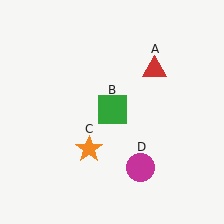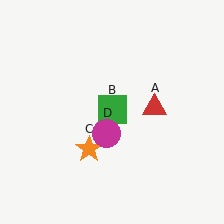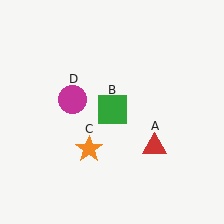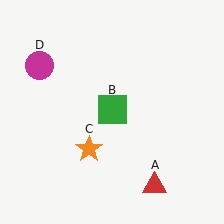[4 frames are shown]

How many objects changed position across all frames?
2 objects changed position: red triangle (object A), magenta circle (object D).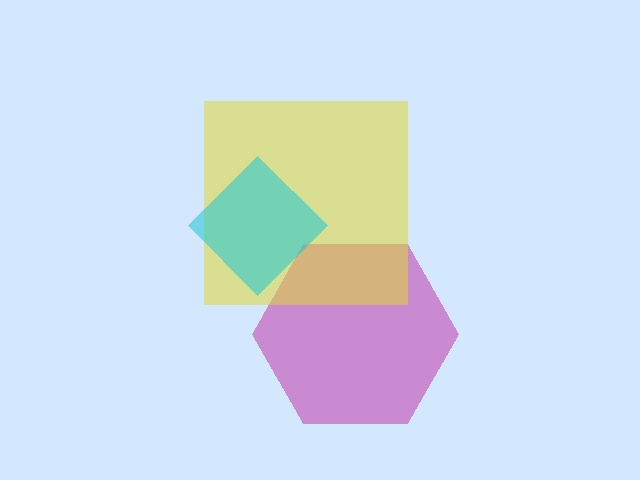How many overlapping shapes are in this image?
There are 3 overlapping shapes in the image.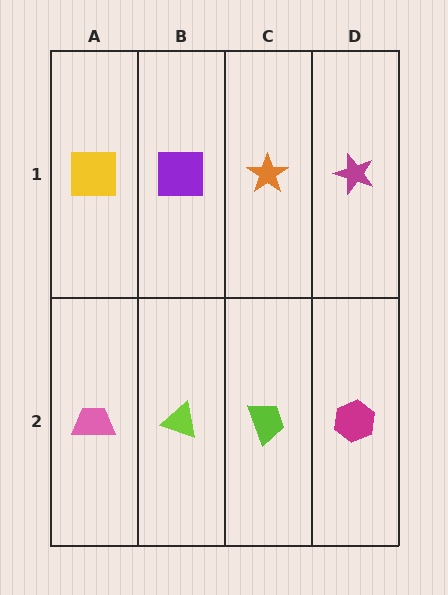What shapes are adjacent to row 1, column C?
A lime trapezoid (row 2, column C), a purple square (row 1, column B), a magenta star (row 1, column D).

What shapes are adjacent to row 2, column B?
A purple square (row 1, column B), a pink trapezoid (row 2, column A), a lime trapezoid (row 2, column C).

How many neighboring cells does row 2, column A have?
2.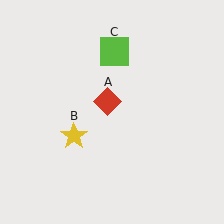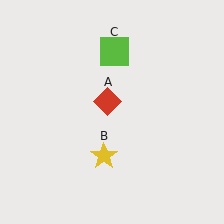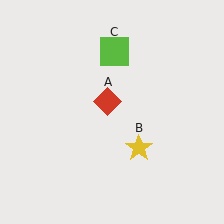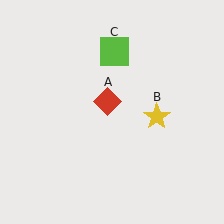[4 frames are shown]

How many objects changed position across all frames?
1 object changed position: yellow star (object B).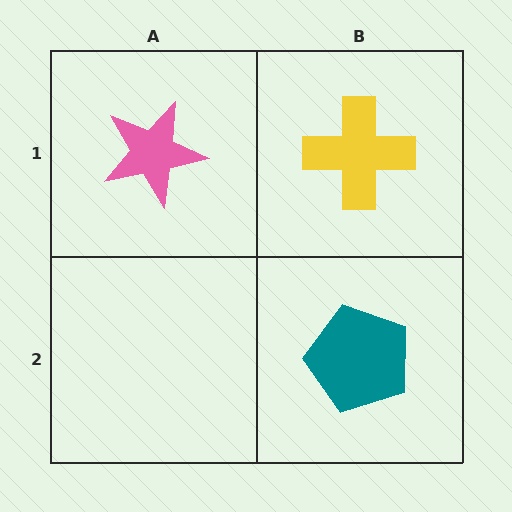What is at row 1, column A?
A pink star.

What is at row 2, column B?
A teal pentagon.